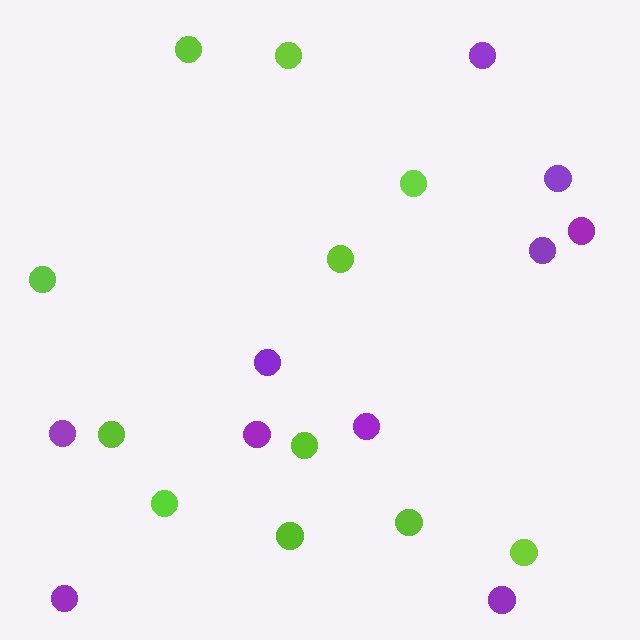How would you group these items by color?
There are 2 groups: one group of purple circles (10) and one group of lime circles (11).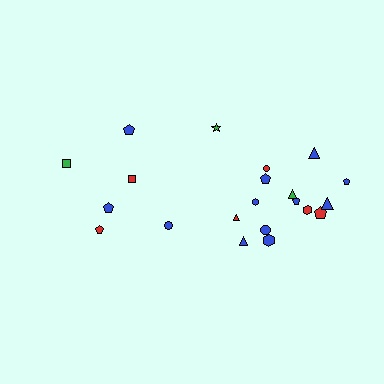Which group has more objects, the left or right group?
The right group.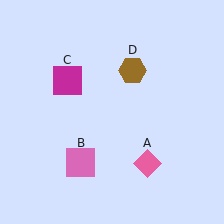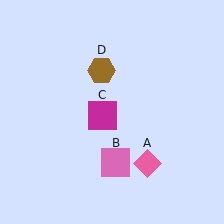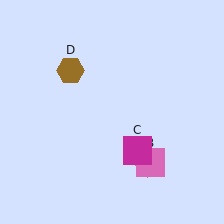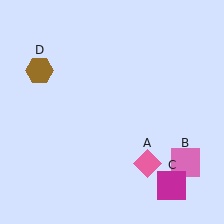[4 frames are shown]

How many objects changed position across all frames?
3 objects changed position: pink square (object B), magenta square (object C), brown hexagon (object D).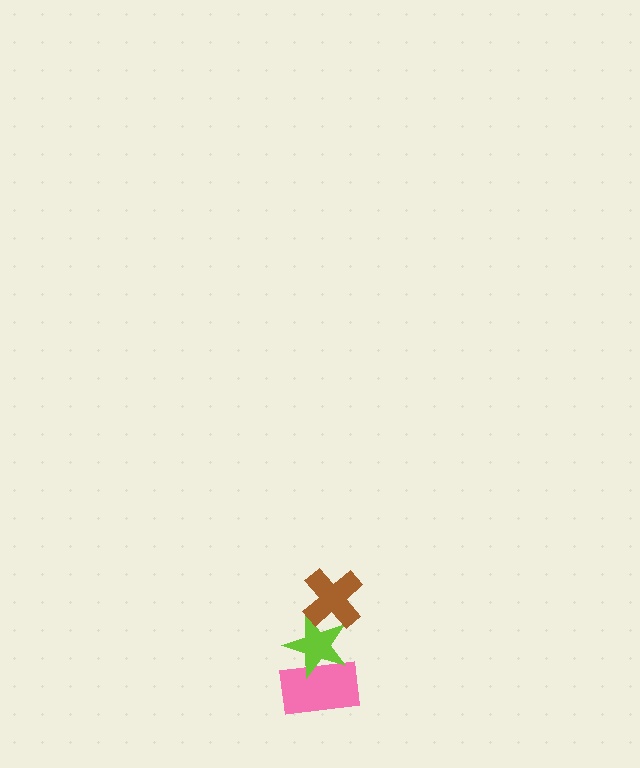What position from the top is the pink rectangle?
The pink rectangle is 3rd from the top.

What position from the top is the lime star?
The lime star is 2nd from the top.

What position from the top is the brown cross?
The brown cross is 1st from the top.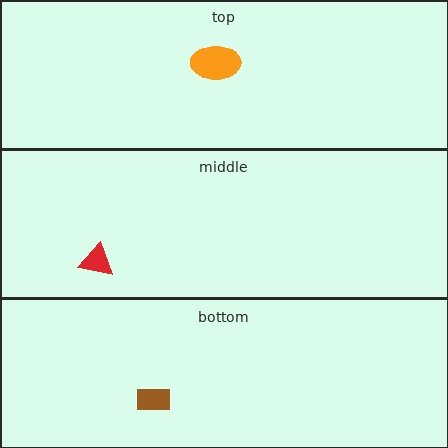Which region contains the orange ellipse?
The top region.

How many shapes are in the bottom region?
1.